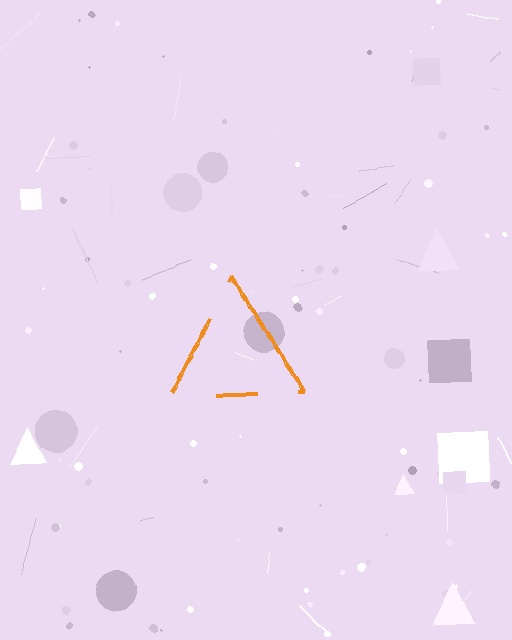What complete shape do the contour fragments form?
The contour fragments form a triangle.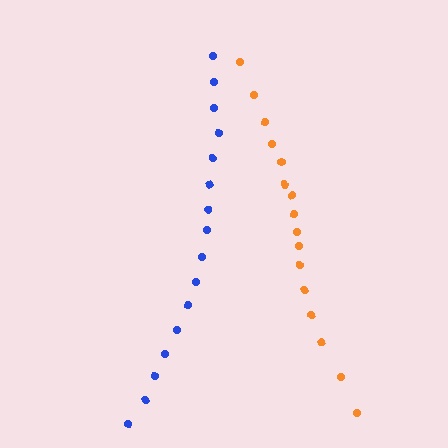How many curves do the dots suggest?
There are 2 distinct paths.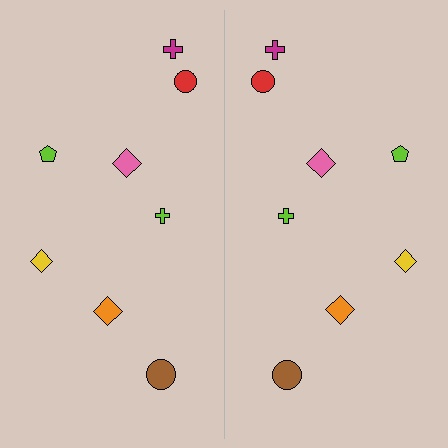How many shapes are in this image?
There are 16 shapes in this image.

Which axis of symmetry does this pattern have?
The pattern has a vertical axis of symmetry running through the center of the image.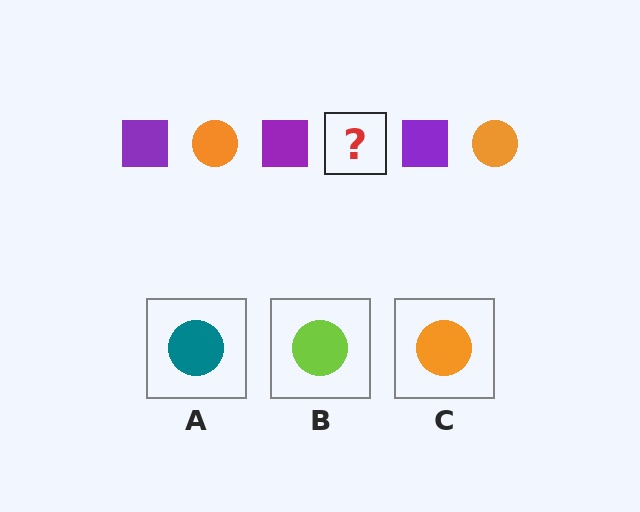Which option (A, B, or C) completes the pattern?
C.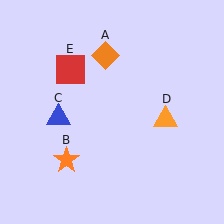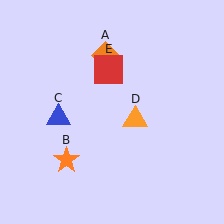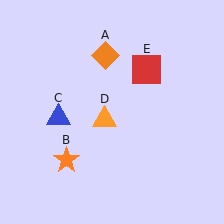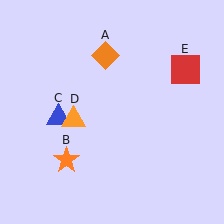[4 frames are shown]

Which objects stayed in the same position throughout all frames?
Orange diamond (object A) and orange star (object B) and blue triangle (object C) remained stationary.